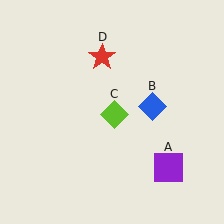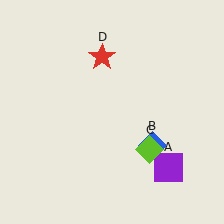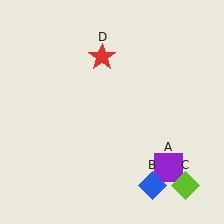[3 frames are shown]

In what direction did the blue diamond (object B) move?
The blue diamond (object B) moved down.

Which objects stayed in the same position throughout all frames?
Purple square (object A) and red star (object D) remained stationary.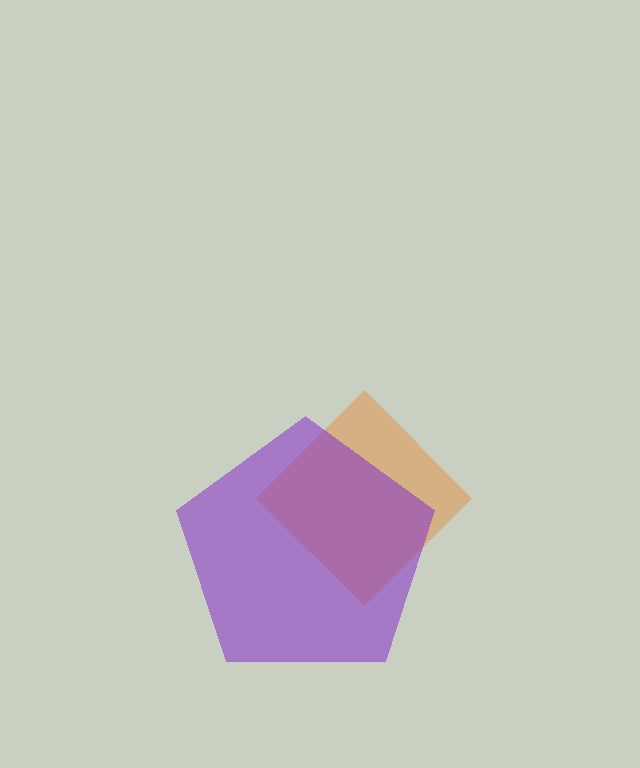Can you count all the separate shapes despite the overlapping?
Yes, there are 2 separate shapes.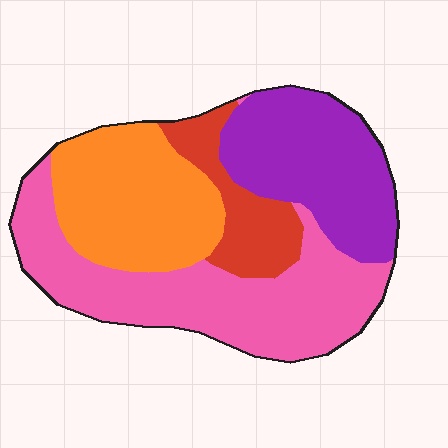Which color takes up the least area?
Red, at roughly 10%.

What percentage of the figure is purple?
Purple takes up between a sixth and a third of the figure.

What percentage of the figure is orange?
Orange takes up about one quarter (1/4) of the figure.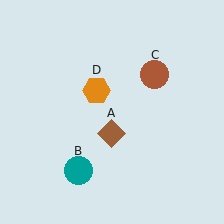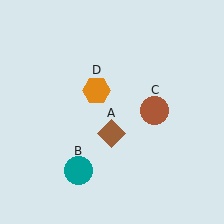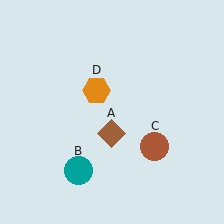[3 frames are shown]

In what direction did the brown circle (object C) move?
The brown circle (object C) moved down.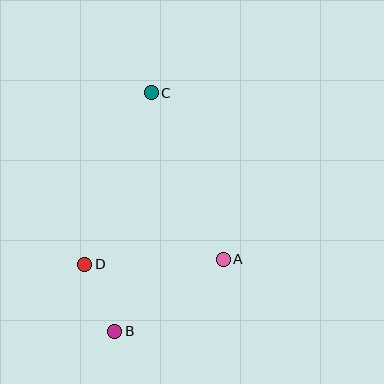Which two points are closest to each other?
Points B and D are closest to each other.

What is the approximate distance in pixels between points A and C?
The distance between A and C is approximately 181 pixels.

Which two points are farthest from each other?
Points B and C are farthest from each other.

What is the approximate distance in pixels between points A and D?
The distance between A and D is approximately 139 pixels.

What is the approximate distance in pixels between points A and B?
The distance between A and B is approximately 130 pixels.